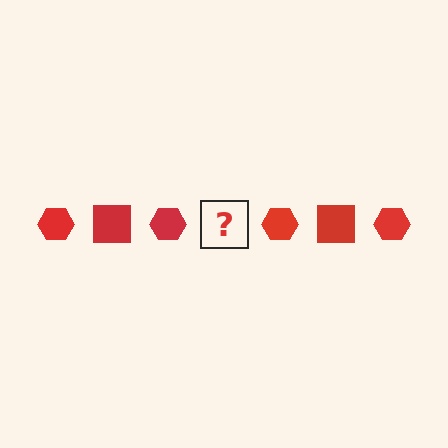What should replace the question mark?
The question mark should be replaced with a red square.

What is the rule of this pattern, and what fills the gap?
The rule is that the pattern cycles through hexagon, square shapes in red. The gap should be filled with a red square.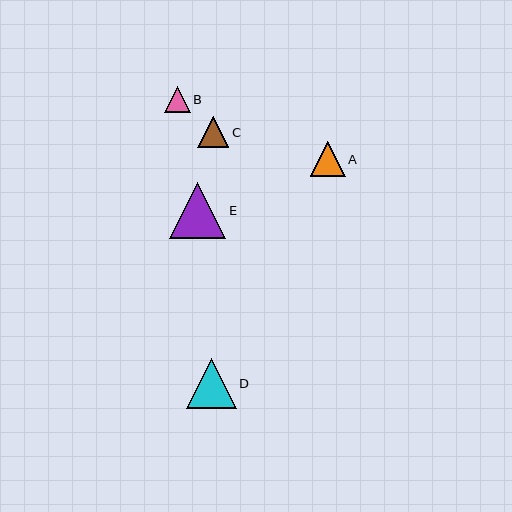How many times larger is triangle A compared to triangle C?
Triangle A is approximately 1.1 times the size of triangle C.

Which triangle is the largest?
Triangle E is the largest with a size of approximately 56 pixels.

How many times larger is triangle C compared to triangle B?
Triangle C is approximately 1.2 times the size of triangle B.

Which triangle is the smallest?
Triangle B is the smallest with a size of approximately 26 pixels.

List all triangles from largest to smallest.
From largest to smallest: E, D, A, C, B.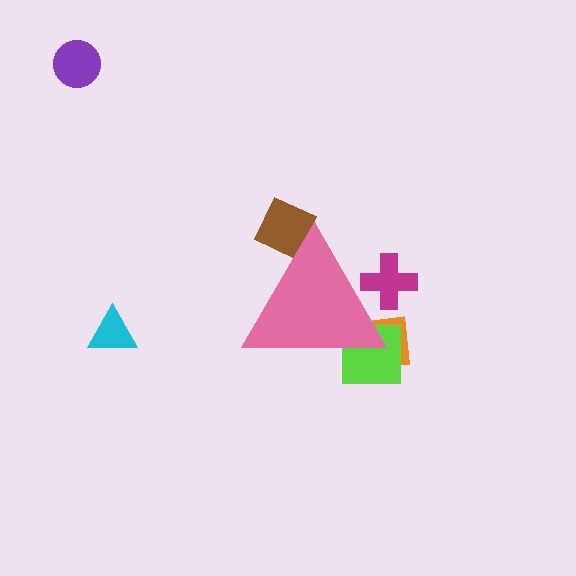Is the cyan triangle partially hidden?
No, the cyan triangle is fully visible.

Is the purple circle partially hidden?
No, the purple circle is fully visible.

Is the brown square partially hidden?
Yes, the brown square is partially hidden behind the pink triangle.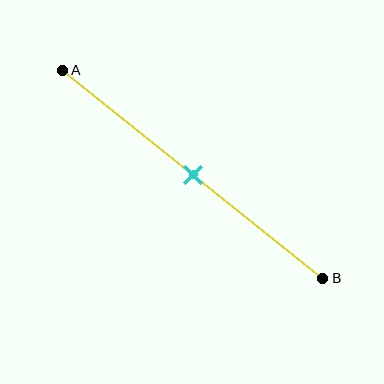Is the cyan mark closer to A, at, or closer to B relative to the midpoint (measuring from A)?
The cyan mark is approximately at the midpoint of segment AB.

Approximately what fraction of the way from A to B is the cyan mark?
The cyan mark is approximately 50% of the way from A to B.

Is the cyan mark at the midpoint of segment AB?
Yes, the mark is approximately at the midpoint.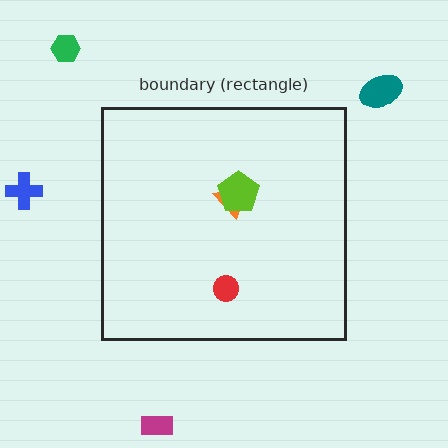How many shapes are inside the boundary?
3 inside, 4 outside.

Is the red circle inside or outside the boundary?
Inside.